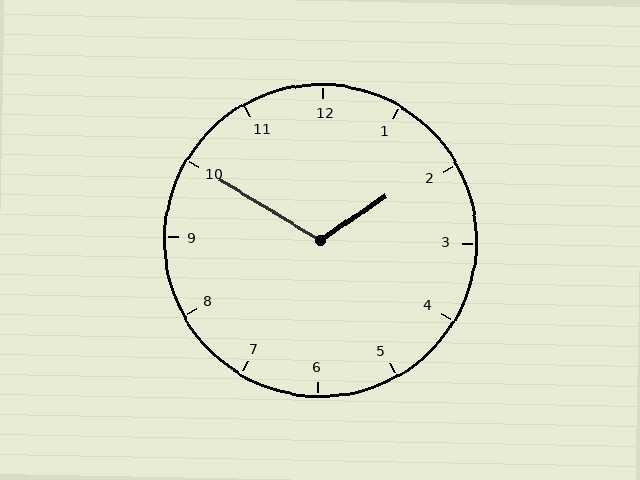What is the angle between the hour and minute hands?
Approximately 115 degrees.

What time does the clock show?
1:50.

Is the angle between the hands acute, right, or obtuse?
It is obtuse.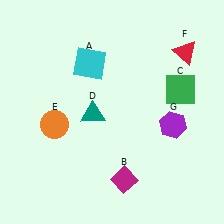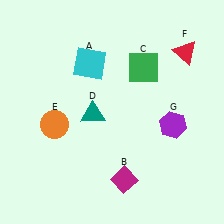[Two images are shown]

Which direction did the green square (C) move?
The green square (C) moved left.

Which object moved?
The green square (C) moved left.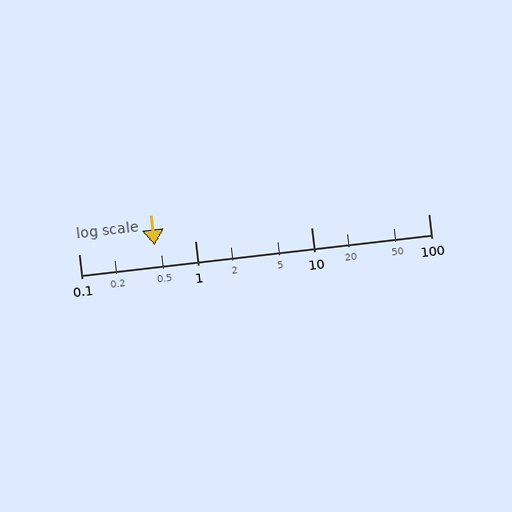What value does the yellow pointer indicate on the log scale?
The pointer indicates approximately 0.45.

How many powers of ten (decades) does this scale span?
The scale spans 3 decades, from 0.1 to 100.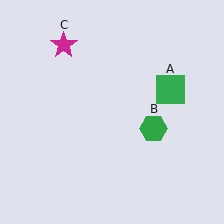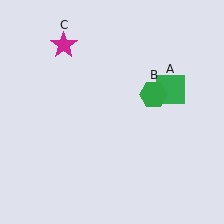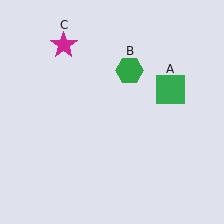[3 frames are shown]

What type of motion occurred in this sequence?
The green hexagon (object B) rotated counterclockwise around the center of the scene.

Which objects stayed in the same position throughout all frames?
Green square (object A) and magenta star (object C) remained stationary.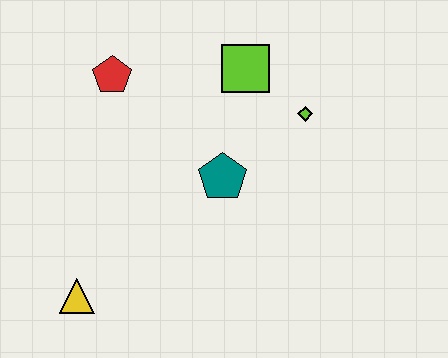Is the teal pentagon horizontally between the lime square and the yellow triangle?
Yes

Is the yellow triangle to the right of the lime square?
No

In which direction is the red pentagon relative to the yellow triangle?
The red pentagon is above the yellow triangle.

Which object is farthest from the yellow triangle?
The lime diamond is farthest from the yellow triangle.